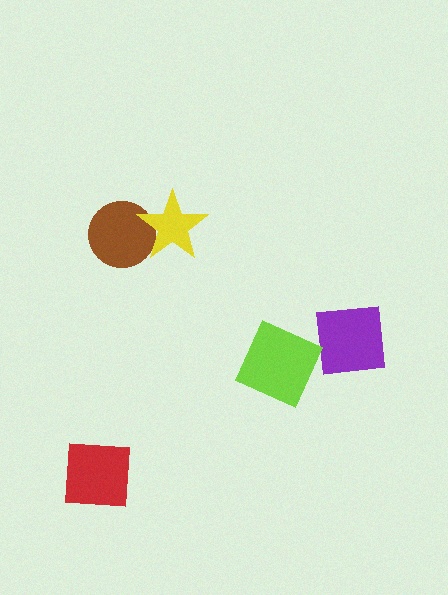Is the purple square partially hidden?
Yes, it is partially covered by another shape.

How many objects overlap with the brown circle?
1 object overlaps with the brown circle.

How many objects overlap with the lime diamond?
1 object overlaps with the lime diamond.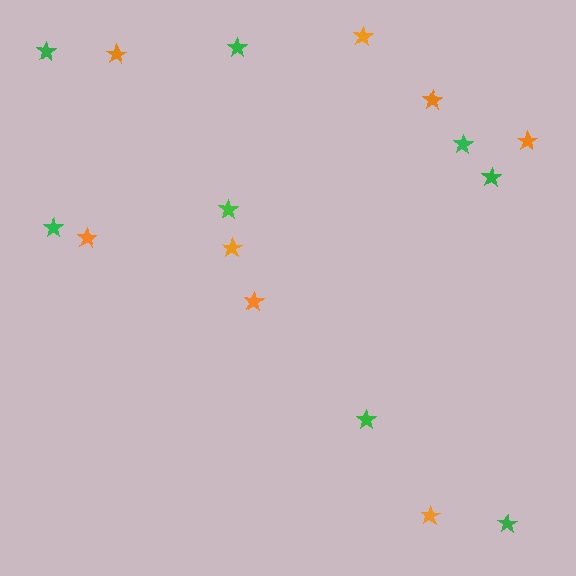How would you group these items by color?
There are 2 groups: one group of green stars (8) and one group of orange stars (8).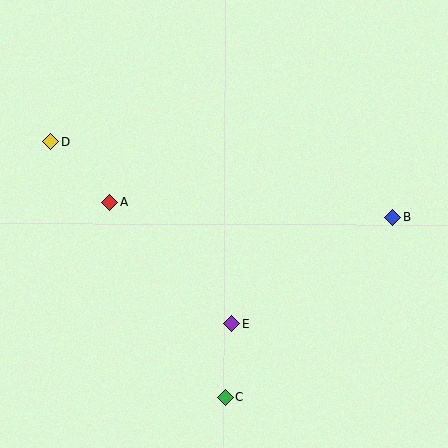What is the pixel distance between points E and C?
The distance between E and C is 74 pixels.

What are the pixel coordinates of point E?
Point E is at (231, 324).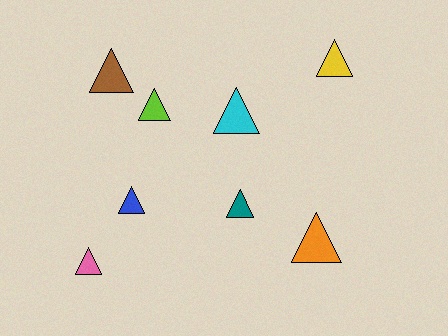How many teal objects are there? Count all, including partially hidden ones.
There is 1 teal object.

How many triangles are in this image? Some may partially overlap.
There are 8 triangles.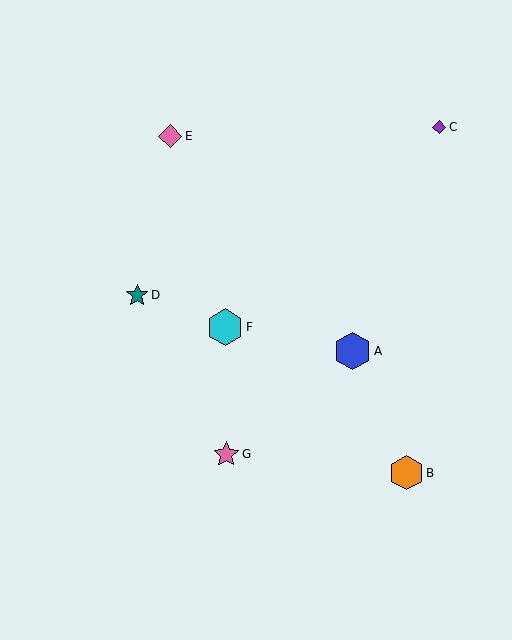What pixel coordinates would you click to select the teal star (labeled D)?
Click at (137, 295) to select the teal star D.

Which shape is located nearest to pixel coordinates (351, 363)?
The blue hexagon (labeled A) at (352, 351) is nearest to that location.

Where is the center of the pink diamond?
The center of the pink diamond is at (170, 136).